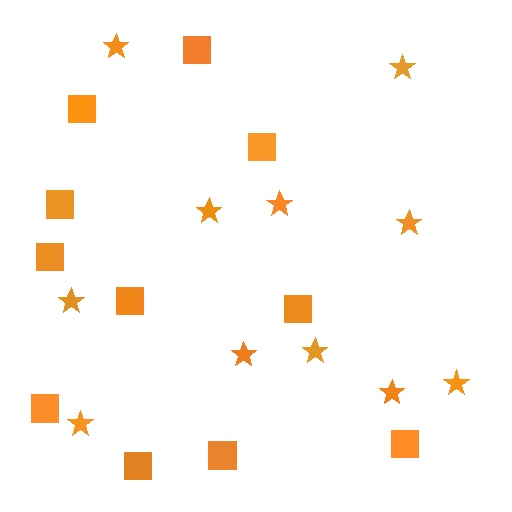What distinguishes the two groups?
There are 2 groups: one group of stars (11) and one group of squares (11).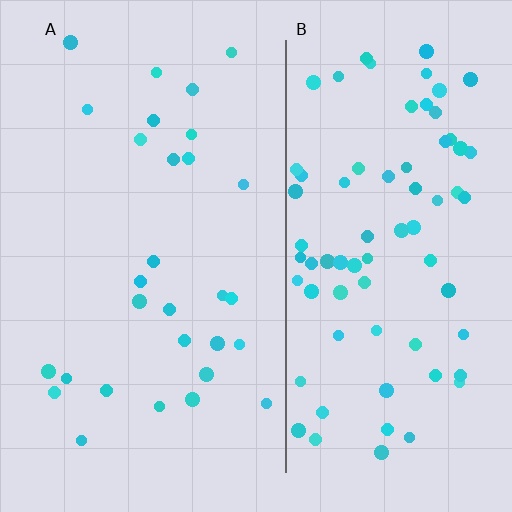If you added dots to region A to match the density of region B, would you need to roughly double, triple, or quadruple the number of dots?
Approximately triple.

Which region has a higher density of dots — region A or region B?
B (the right).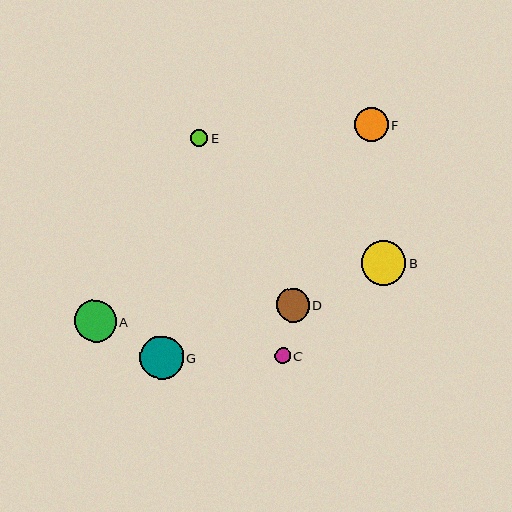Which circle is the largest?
Circle B is the largest with a size of approximately 44 pixels.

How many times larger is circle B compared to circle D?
Circle B is approximately 1.3 times the size of circle D.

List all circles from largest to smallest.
From largest to smallest: B, G, A, F, D, E, C.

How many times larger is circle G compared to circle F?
Circle G is approximately 1.3 times the size of circle F.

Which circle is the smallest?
Circle C is the smallest with a size of approximately 16 pixels.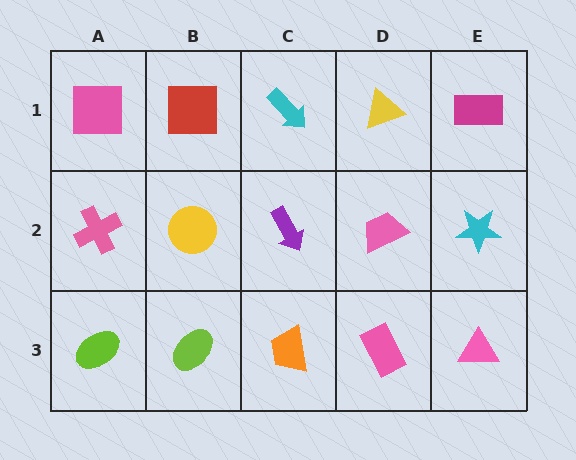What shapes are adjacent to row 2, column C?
A cyan arrow (row 1, column C), an orange trapezoid (row 3, column C), a yellow circle (row 2, column B), a pink trapezoid (row 2, column D).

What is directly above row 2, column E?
A magenta rectangle.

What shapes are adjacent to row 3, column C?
A purple arrow (row 2, column C), a lime ellipse (row 3, column B), a pink rectangle (row 3, column D).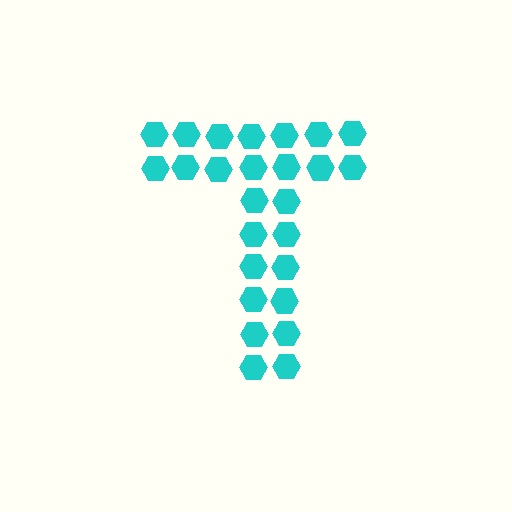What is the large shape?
The large shape is the letter T.